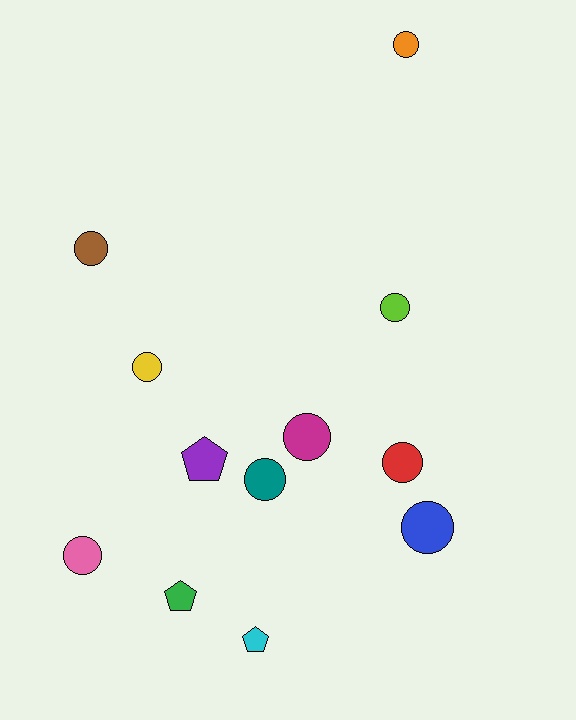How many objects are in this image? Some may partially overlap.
There are 12 objects.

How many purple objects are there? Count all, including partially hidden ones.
There is 1 purple object.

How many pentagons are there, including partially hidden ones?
There are 3 pentagons.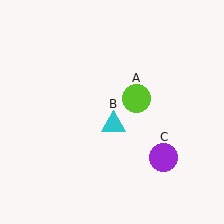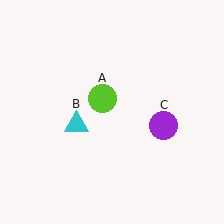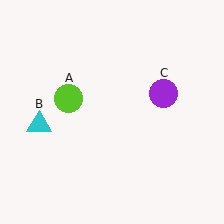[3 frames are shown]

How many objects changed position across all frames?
3 objects changed position: lime circle (object A), cyan triangle (object B), purple circle (object C).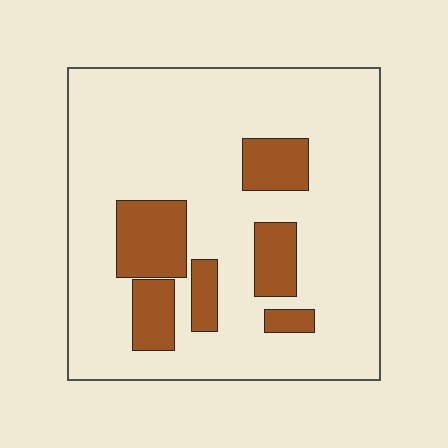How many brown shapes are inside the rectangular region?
6.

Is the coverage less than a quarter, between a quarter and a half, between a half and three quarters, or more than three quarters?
Less than a quarter.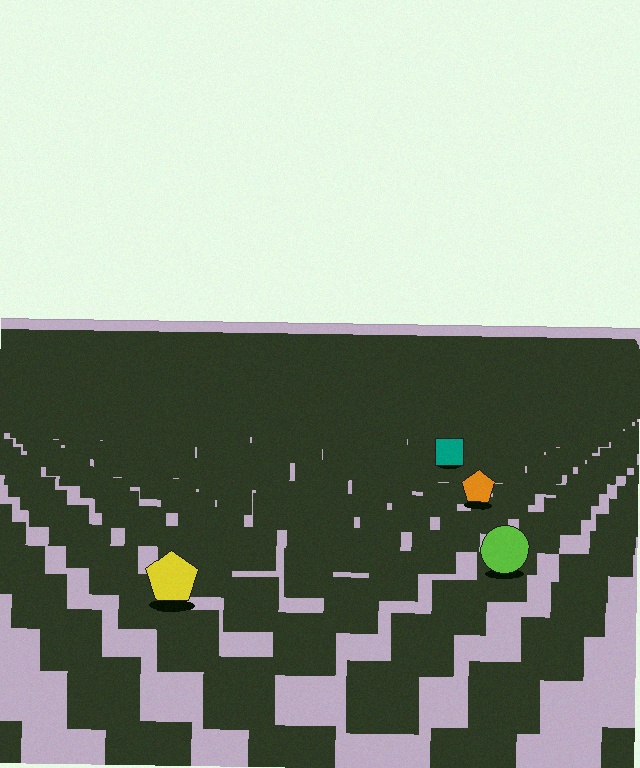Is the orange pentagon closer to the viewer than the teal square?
Yes. The orange pentagon is closer — you can tell from the texture gradient: the ground texture is coarser near it.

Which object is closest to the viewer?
The yellow pentagon is closest. The texture marks near it are larger and more spread out.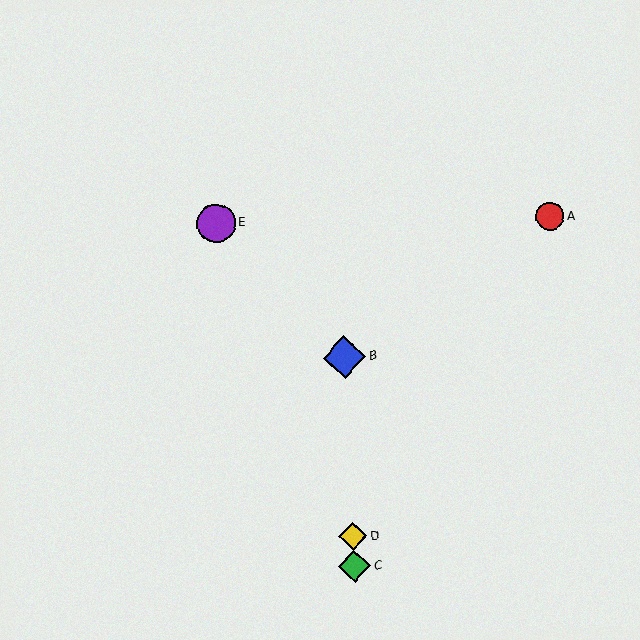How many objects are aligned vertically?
3 objects (B, C, D) are aligned vertically.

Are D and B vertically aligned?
Yes, both are at x≈353.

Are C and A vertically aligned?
No, C is at x≈354 and A is at x≈550.